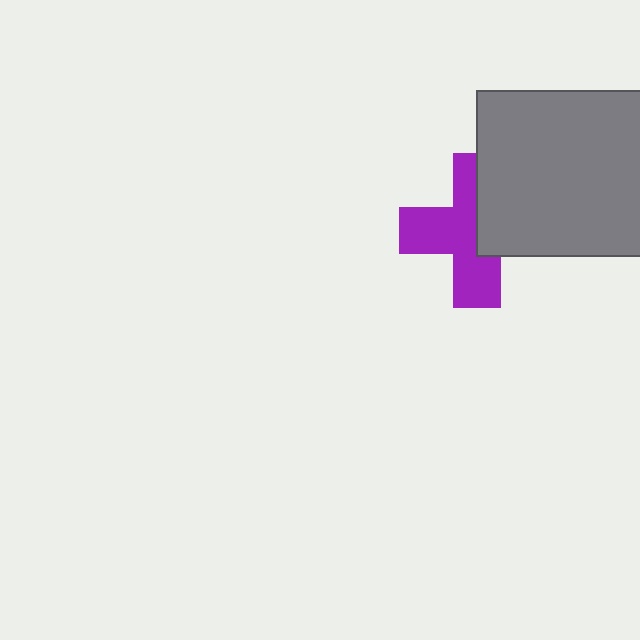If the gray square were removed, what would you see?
You would see the complete purple cross.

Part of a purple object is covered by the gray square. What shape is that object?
It is a cross.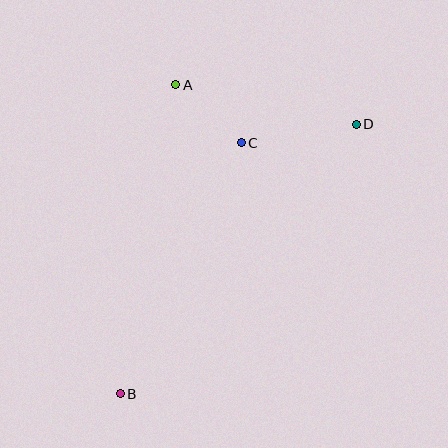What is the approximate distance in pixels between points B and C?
The distance between B and C is approximately 278 pixels.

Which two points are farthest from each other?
Points B and D are farthest from each other.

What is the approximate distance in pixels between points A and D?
The distance between A and D is approximately 185 pixels.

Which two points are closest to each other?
Points A and C are closest to each other.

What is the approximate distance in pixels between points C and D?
The distance between C and D is approximately 117 pixels.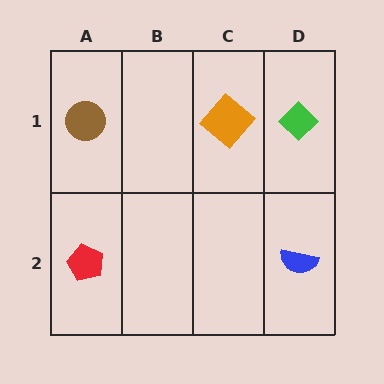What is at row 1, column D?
A green diamond.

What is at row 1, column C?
An orange diamond.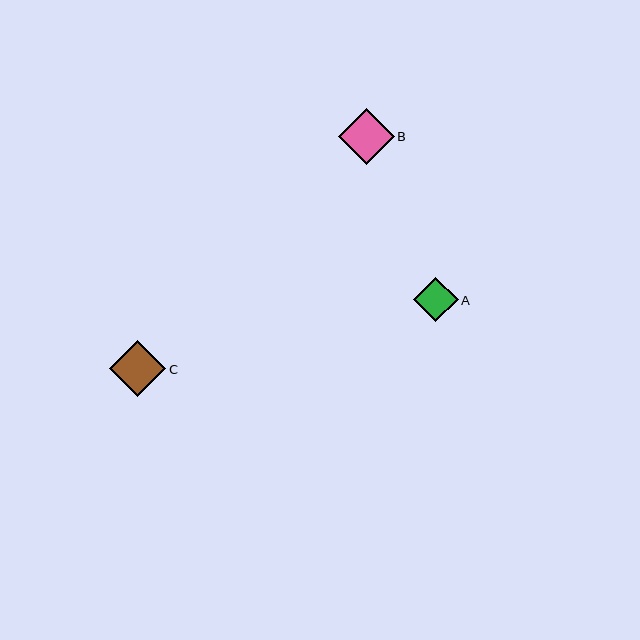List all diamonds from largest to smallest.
From largest to smallest: C, B, A.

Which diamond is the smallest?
Diamond A is the smallest with a size of approximately 45 pixels.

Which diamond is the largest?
Diamond C is the largest with a size of approximately 56 pixels.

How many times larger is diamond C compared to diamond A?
Diamond C is approximately 1.3 times the size of diamond A.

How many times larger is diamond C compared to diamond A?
Diamond C is approximately 1.3 times the size of diamond A.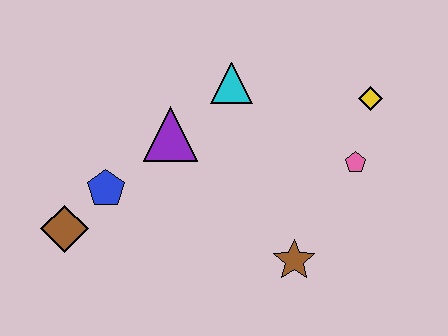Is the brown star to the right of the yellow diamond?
No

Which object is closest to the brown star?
The pink pentagon is closest to the brown star.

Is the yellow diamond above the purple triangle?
Yes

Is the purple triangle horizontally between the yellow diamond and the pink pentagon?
No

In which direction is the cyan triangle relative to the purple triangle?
The cyan triangle is to the right of the purple triangle.